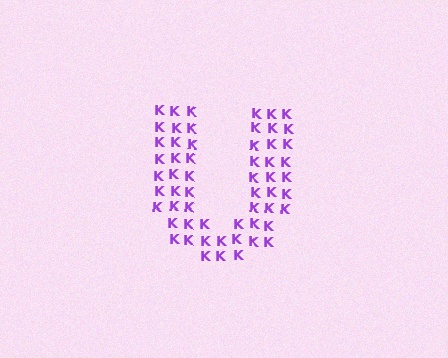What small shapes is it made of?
It is made of small letter K's.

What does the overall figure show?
The overall figure shows the letter U.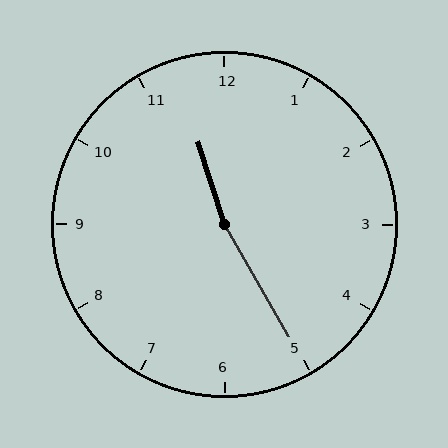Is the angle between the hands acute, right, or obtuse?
It is obtuse.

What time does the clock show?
11:25.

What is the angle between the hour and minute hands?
Approximately 168 degrees.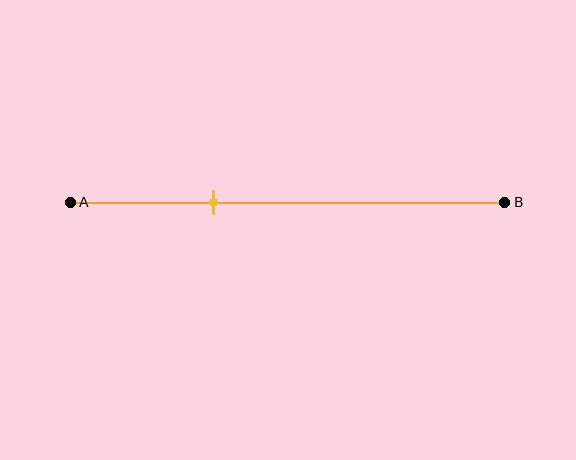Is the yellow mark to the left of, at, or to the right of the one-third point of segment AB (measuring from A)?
The yellow mark is approximately at the one-third point of segment AB.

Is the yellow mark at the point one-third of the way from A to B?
Yes, the mark is approximately at the one-third point.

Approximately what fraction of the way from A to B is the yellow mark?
The yellow mark is approximately 35% of the way from A to B.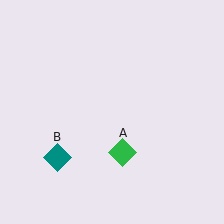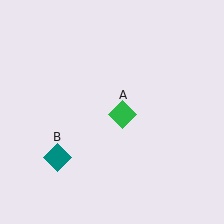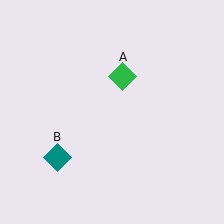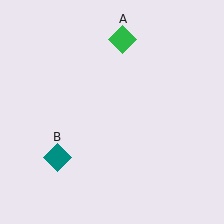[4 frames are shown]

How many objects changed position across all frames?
1 object changed position: green diamond (object A).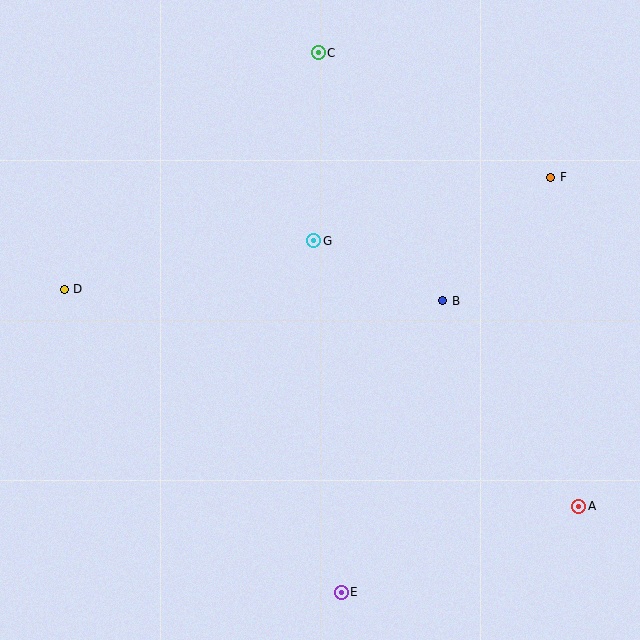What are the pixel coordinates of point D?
Point D is at (64, 289).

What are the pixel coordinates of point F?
Point F is at (551, 177).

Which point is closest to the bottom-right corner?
Point A is closest to the bottom-right corner.